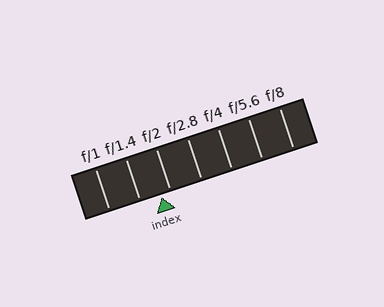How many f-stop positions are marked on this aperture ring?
There are 7 f-stop positions marked.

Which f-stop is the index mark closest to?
The index mark is closest to f/2.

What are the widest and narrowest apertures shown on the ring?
The widest aperture shown is f/1 and the narrowest is f/8.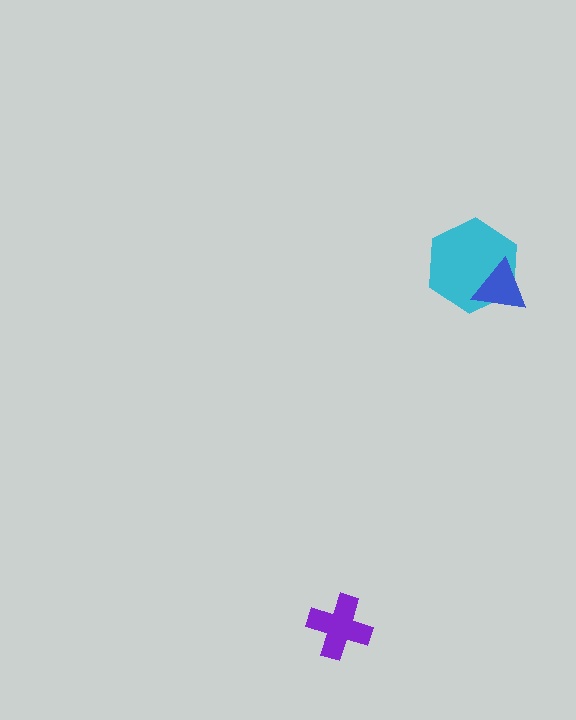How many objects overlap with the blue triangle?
1 object overlaps with the blue triangle.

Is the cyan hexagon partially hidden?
Yes, it is partially covered by another shape.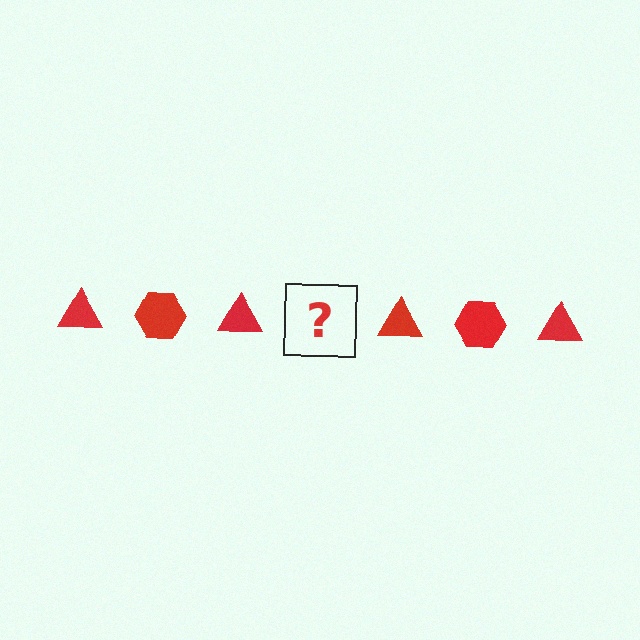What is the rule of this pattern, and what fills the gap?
The rule is that the pattern cycles through triangle, hexagon shapes in red. The gap should be filled with a red hexagon.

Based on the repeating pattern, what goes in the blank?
The blank should be a red hexagon.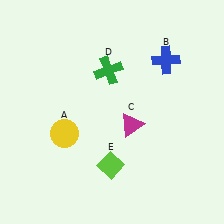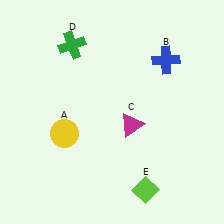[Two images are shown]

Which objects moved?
The objects that moved are: the green cross (D), the lime diamond (E).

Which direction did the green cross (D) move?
The green cross (D) moved left.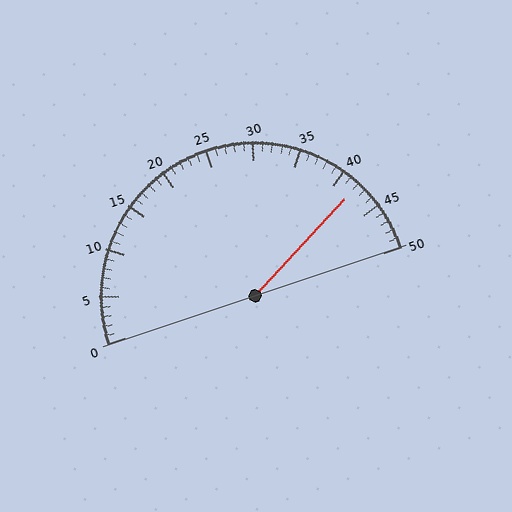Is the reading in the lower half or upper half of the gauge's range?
The reading is in the upper half of the range (0 to 50).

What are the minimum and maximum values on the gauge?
The gauge ranges from 0 to 50.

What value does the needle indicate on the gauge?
The needle indicates approximately 42.